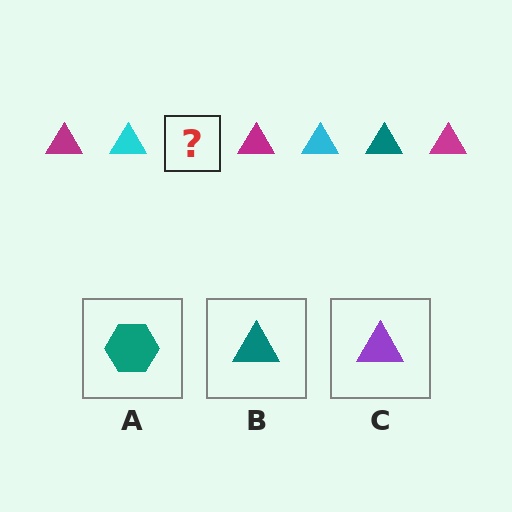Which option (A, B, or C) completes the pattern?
B.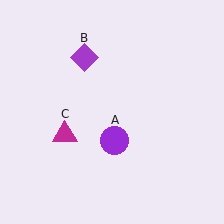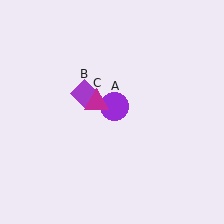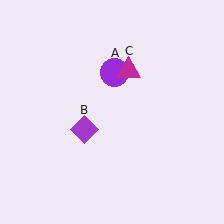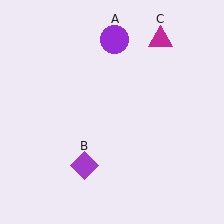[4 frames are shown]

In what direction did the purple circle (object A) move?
The purple circle (object A) moved up.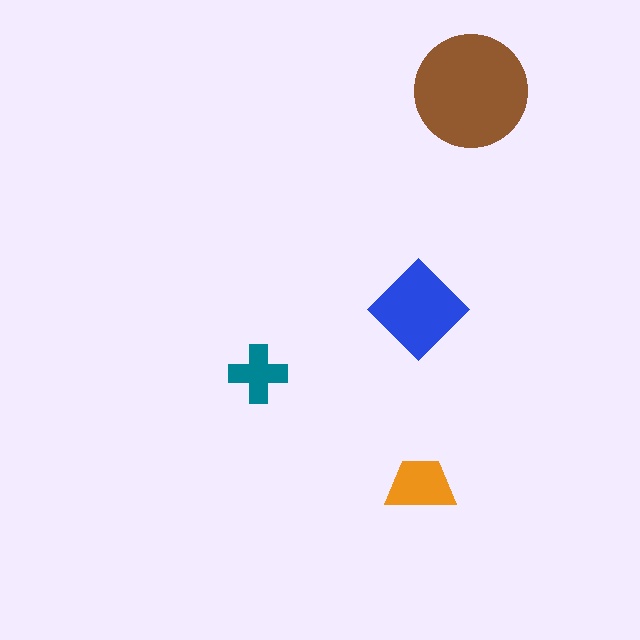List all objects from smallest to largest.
The teal cross, the orange trapezoid, the blue diamond, the brown circle.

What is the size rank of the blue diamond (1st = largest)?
2nd.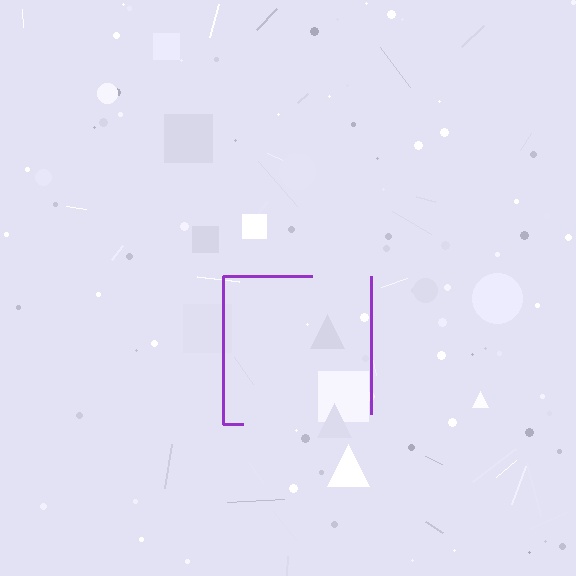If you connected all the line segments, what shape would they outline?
They would outline a square.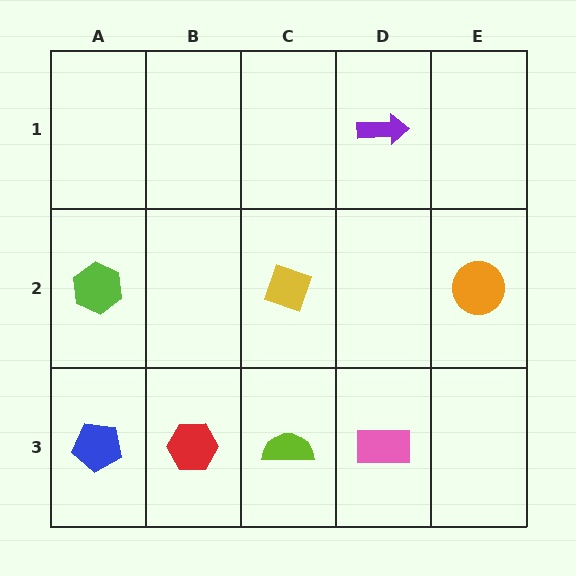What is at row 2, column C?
A yellow diamond.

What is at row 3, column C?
A lime semicircle.